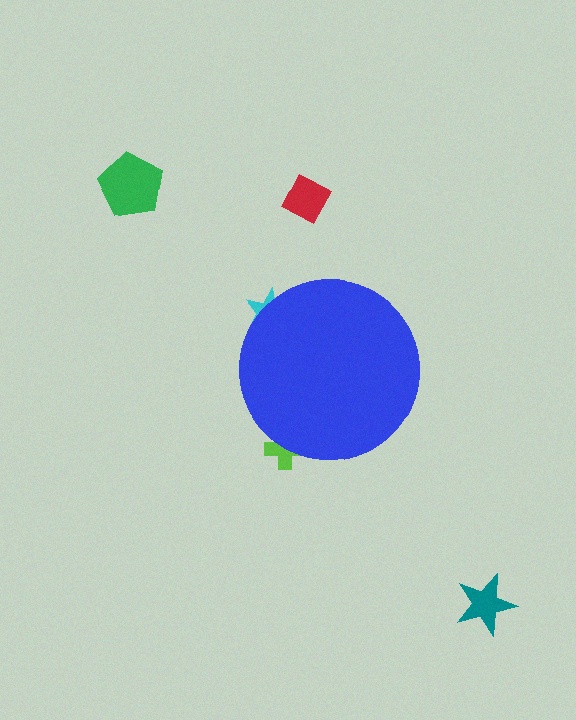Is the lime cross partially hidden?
Yes, the lime cross is partially hidden behind the blue circle.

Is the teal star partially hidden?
No, the teal star is fully visible.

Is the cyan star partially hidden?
Yes, the cyan star is partially hidden behind the blue circle.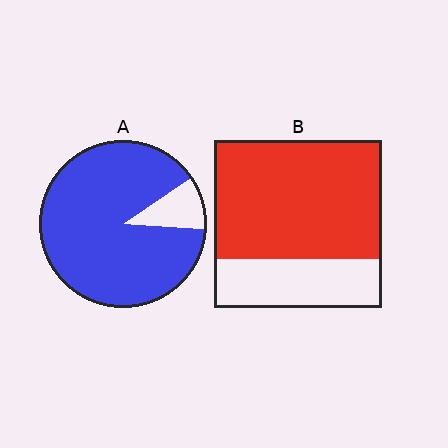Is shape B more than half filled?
Yes.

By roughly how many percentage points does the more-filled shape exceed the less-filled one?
By roughly 20 percentage points (A over B).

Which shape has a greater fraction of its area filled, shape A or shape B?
Shape A.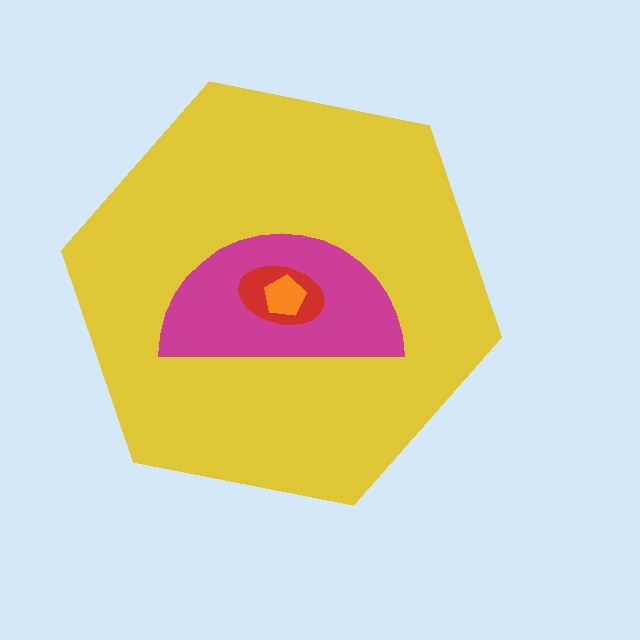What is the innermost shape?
The orange pentagon.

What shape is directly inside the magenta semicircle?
The red ellipse.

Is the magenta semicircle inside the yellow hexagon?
Yes.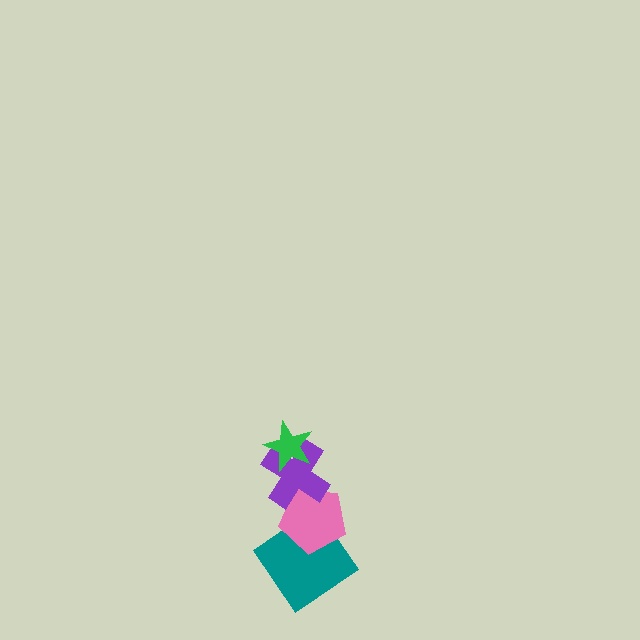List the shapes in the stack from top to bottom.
From top to bottom: the green star, the purple cross, the pink pentagon, the teal diamond.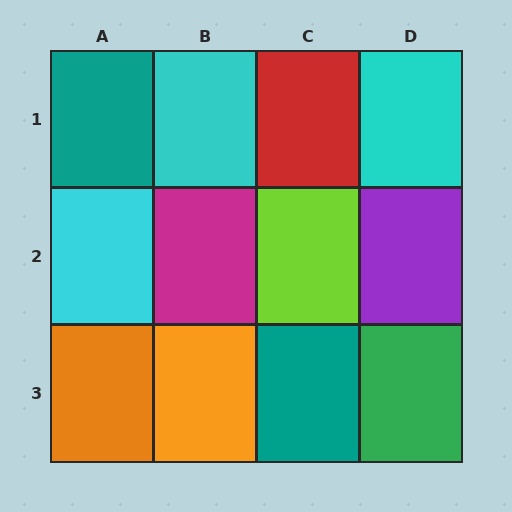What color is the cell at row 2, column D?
Purple.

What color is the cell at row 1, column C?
Red.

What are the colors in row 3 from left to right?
Orange, orange, teal, green.